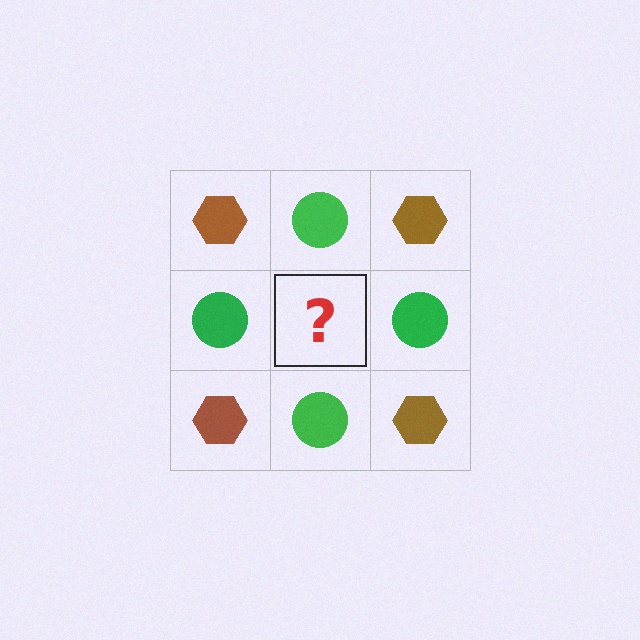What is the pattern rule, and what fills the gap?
The rule is that it alternates brown hexagon and green circle in a checkerboard pattern. The gap should be filled with a brown hexagon.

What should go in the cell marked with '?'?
The missing cell should contain a brown hexagon.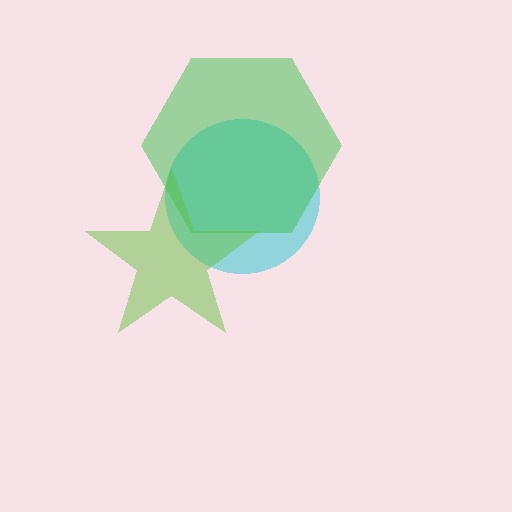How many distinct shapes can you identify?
There are 3 distinct shapes: a cyan circle, a green hexagon, a lime star.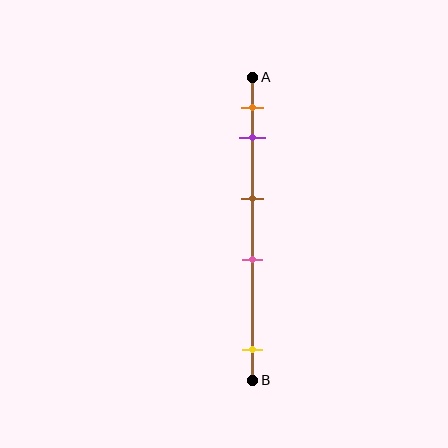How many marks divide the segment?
There are 5 marks dividing the segment.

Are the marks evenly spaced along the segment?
No, the marks are not evenly spaced.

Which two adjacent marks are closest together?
The orange and purple marks are the closest adjacent pair.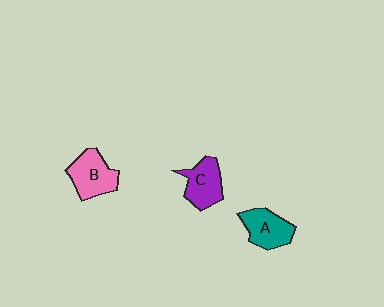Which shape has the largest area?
Shape B (pink).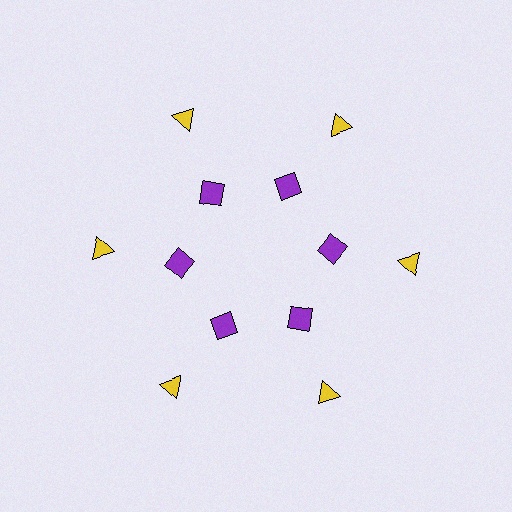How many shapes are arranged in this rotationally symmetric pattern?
There are 12 shapes, arranged in 6 groups of 2.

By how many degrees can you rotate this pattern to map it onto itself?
The pattern maps onto itself every 60 degrees of rotation.